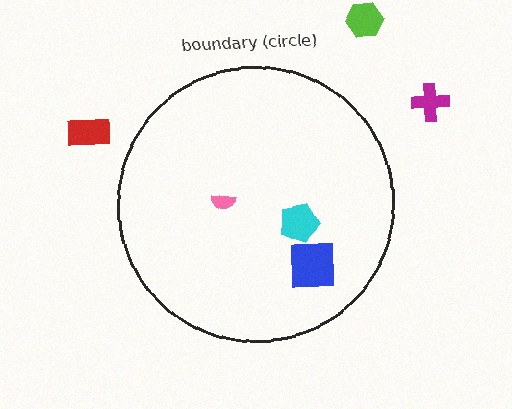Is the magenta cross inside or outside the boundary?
Outside.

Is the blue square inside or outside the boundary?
Inside.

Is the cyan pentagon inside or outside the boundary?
Inside.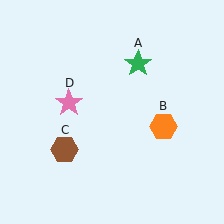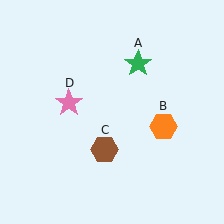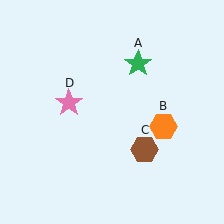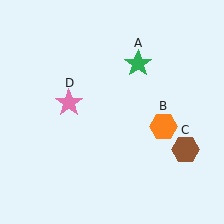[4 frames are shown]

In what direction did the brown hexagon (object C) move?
The brown hexagon (object C) moved right.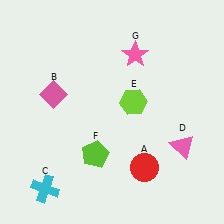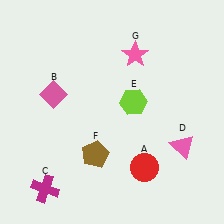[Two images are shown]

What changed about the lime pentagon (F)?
In Image 1, F is lime. In Image 2, it changed to brown.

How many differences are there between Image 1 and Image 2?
There are 2 differences between the two images.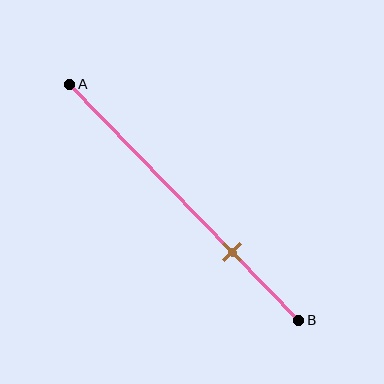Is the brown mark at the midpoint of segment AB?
No, the mark is at about 70% from A, not at the 50% midpoint.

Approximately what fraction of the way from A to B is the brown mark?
The brown mark is approximately 70% of the way from A to B.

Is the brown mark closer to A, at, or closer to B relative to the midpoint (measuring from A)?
The brown mark is closer to point B than the midpoint of segment AB.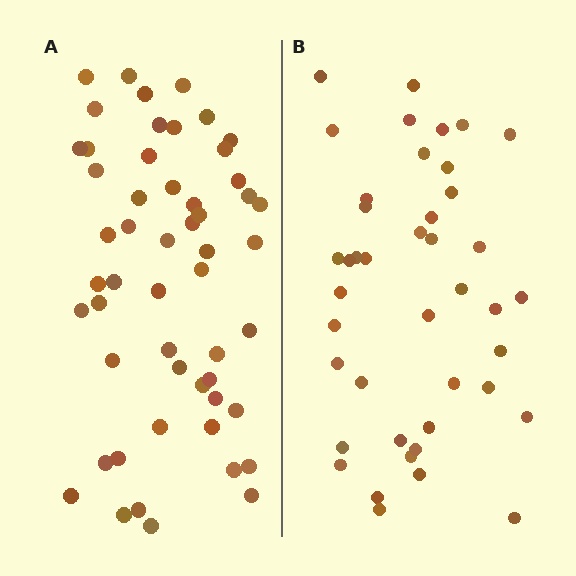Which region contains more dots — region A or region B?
Region A (the left region) has more dots.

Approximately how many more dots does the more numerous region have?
Region A has roughly 12 or so more dots than region B.